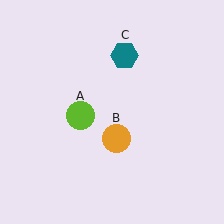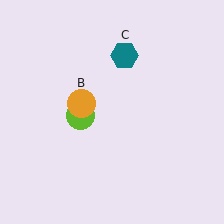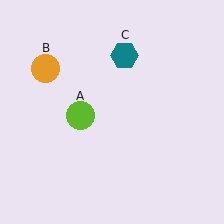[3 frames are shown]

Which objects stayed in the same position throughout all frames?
Lime circle (object A) and teal hexagon (object C) remained stationary.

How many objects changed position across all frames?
1 object changed position: orange circle (object B).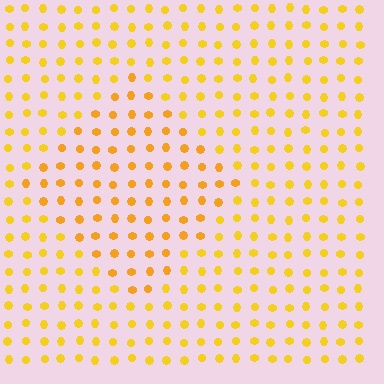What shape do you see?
I see a diamond.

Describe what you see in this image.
The image is filled with small yellow elements in a uniform arrangement. A diamond-shaped region is visible where the elements are tinted to a slightly different hue, forming a subtle color boundary.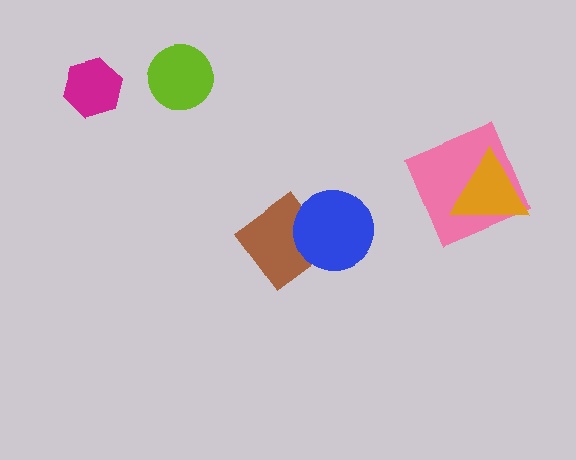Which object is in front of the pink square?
The orange triangle is in front of the pink square.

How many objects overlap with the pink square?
1 object overlaps with the pink square.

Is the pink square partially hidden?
Yes, it is partially covered by another shape.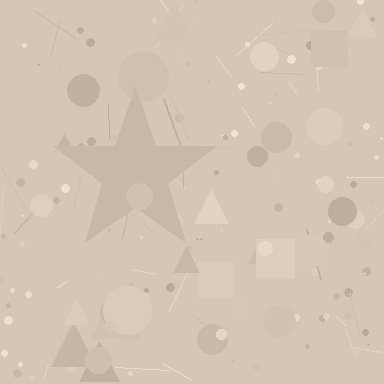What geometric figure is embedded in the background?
A star is embedded in the background.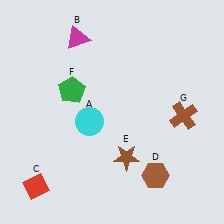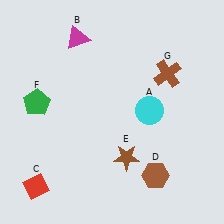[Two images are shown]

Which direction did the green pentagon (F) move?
The green pentagon (F) moved left.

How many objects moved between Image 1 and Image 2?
3 objects moved between the two images.